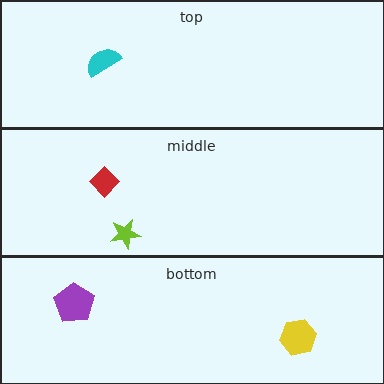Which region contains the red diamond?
The middle region.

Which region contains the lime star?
The middle region.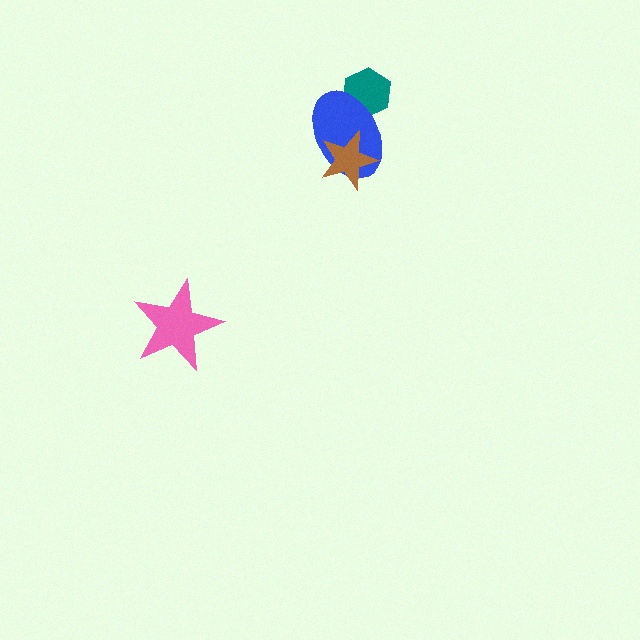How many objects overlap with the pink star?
0 objects overlap with the pink star.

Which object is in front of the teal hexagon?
The blue ellipse is in front of the teal hexagon.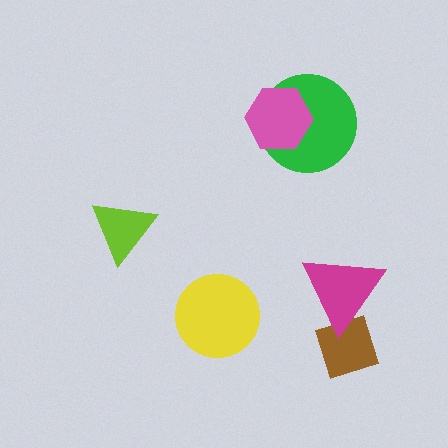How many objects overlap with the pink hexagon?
1 object overlaps with the pink hexagon.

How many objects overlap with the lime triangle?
0 objects overlap with the lime triangle.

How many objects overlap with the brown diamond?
1 object overlaps with the brown diamond.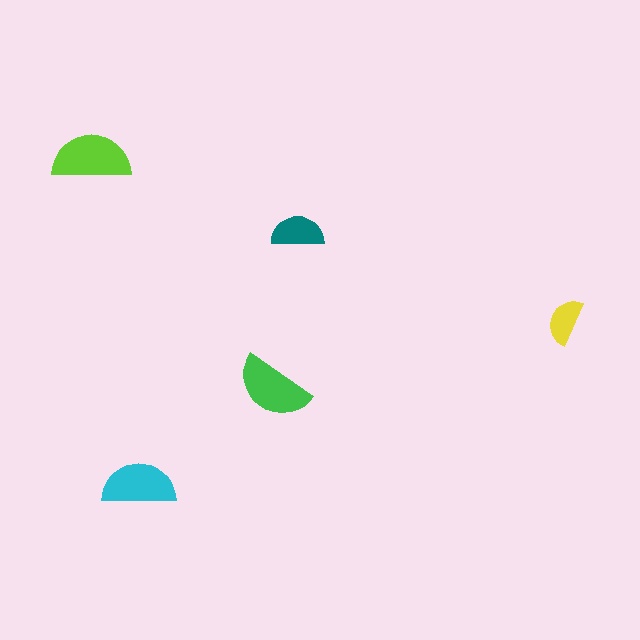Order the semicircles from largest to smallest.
the lime one, the green one, the cyan one, the teal one, the yellow one.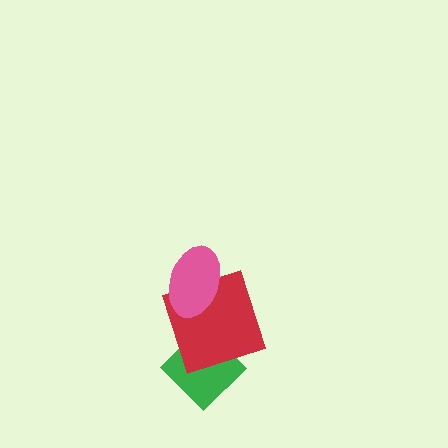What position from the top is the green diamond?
The green diamond is 3rd from the top.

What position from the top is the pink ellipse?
The pink ellipse is 1st from the top.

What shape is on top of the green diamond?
The red square is on top of the green diamond.